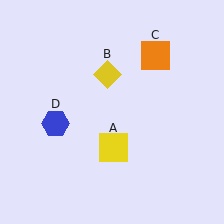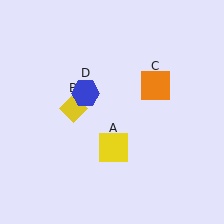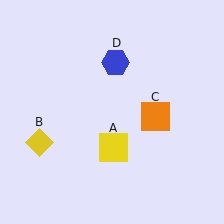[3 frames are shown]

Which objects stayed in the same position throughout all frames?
Yellow square (object A) remained stationary.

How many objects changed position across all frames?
3 objects changed position: yellow diamond (object B), orange square (object C), blue hexagon (object D).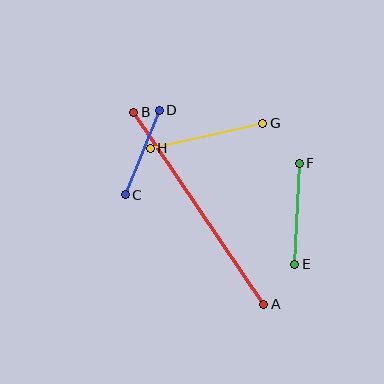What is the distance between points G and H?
The distance is approximately 115 pixels.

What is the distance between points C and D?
The distance is approximately 91 pixels.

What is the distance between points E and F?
The distance is approximately 101 pixels.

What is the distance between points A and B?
The distance is approximately 232 pixels.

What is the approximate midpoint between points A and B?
The midpoint is at approximately (199, 208) pixels.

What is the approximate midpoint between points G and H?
The midpoint is at approximately (206, 136) pixels.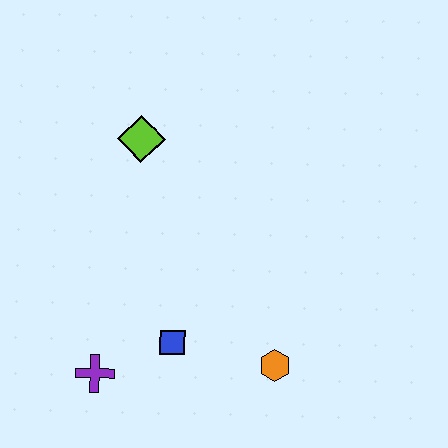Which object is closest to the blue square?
The purple cross is closest to the blue square.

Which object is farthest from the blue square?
The lime diamond is farthest from the blue square.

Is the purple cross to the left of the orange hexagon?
Yes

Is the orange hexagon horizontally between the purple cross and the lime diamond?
No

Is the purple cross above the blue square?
No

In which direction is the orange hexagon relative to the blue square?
The orange hexagon is to the right of the blue square.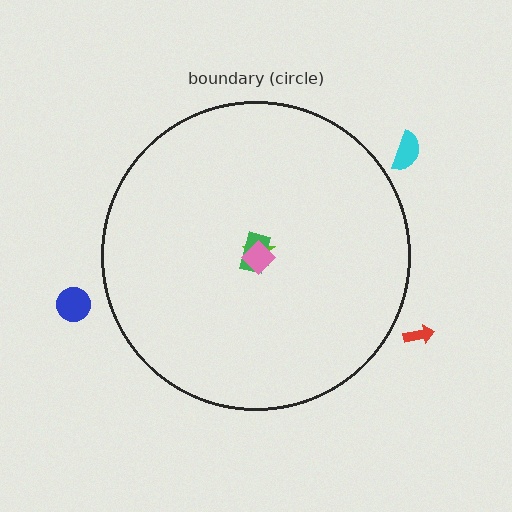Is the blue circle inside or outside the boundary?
Outside.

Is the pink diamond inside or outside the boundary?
Inside.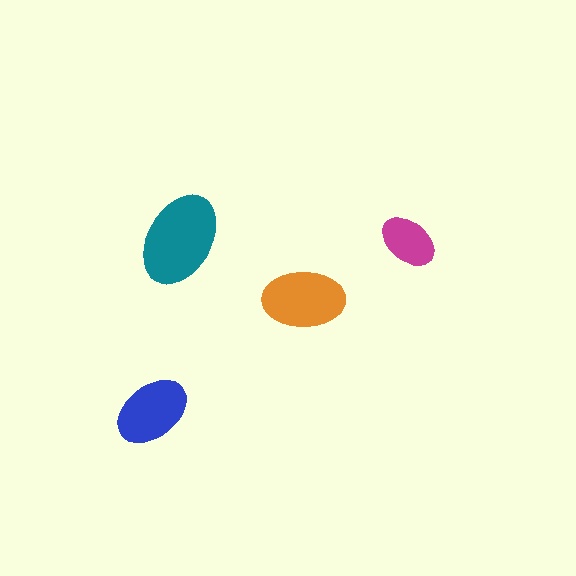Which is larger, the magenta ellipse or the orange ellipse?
The orange one.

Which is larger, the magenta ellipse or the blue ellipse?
The blue one.